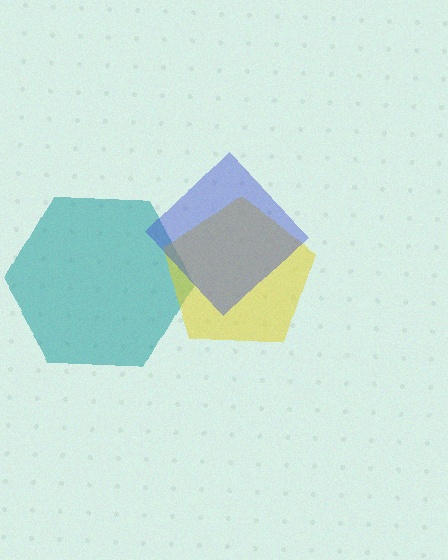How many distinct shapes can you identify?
There are 3 distinct shapes: a teal hexagon, a yellow pentagon, a blue diamond.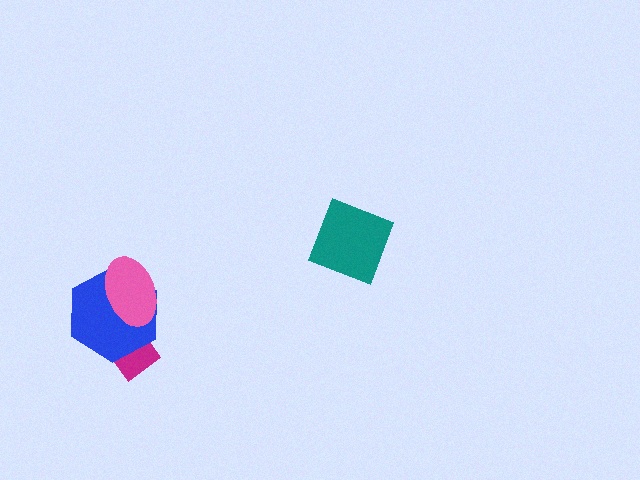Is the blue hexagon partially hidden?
Yes, it is partially covered by another shape.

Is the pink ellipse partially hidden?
No, no other shape covers it.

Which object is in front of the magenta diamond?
The blue hexagon is in front of the magenta diamond.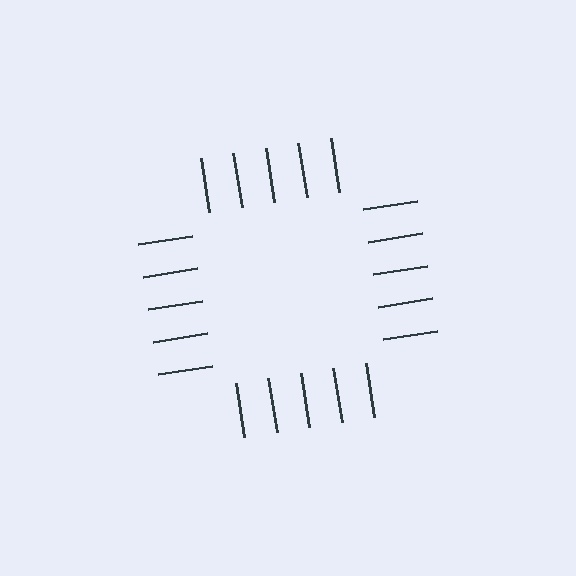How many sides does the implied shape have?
4 sides — the line-ends trace a square.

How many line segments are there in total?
20 — 5 along each of the 4 edges.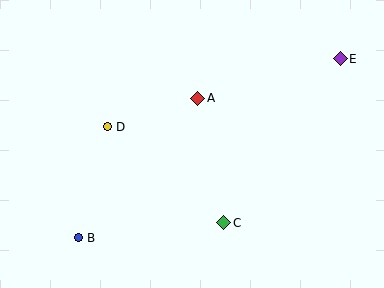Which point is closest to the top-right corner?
Point E is closest to the top-right corner.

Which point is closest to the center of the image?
Point A at (198, 98) is closest to the center.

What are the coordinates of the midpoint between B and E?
The midpoint between B and E is at (209, 148).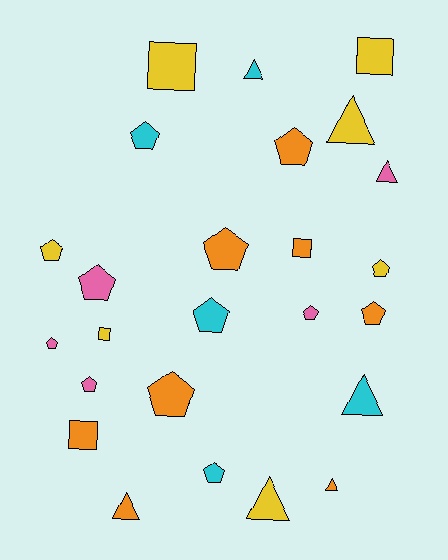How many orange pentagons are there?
There are 4 orange pentagons.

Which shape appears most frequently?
Pentagon, with 13 objects.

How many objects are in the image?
There are 25 objects.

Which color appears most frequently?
Orange, with 8 objects.